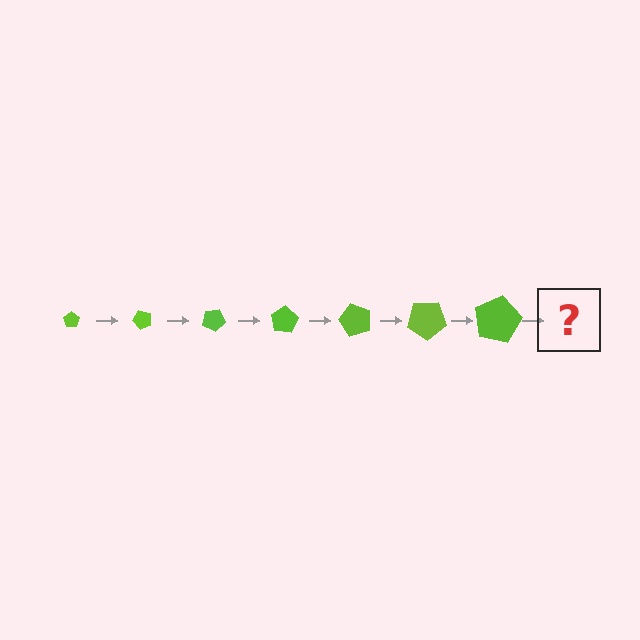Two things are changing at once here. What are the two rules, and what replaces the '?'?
The two rules are that the pentagon grows larger each step and it rotates 50 degrees each step. The '?' should be a pentagon, larger than the previous one and rotated 350 degrees from the start.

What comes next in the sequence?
The next element should be a pentagon, larger than the previous one and rotated 350 degrees from the start.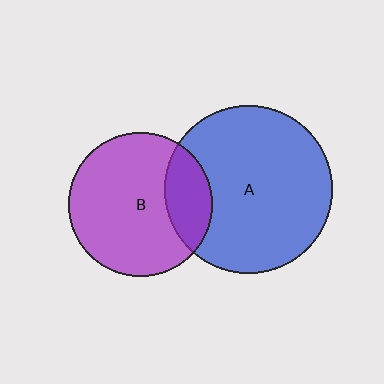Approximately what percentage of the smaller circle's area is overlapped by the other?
Approximately 20%.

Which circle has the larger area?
Circle A (blue).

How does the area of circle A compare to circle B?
Approximately 1.4 times.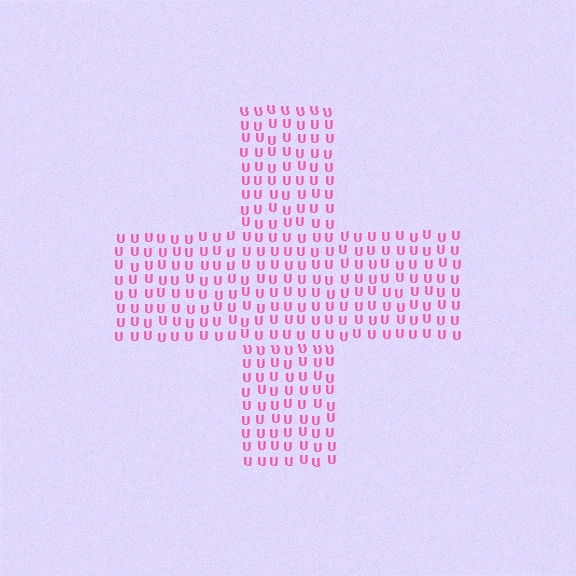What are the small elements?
The small elements are letter U's.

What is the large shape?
The large shape is a cross.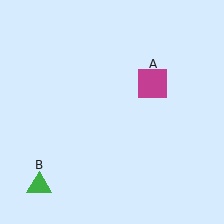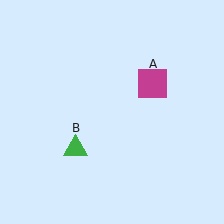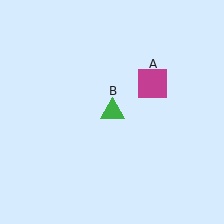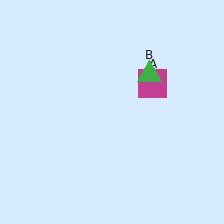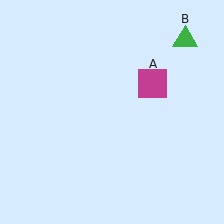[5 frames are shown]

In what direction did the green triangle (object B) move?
The green triangle (object B) moved up and to the right.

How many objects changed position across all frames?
1 object changed position: green triangle (object B).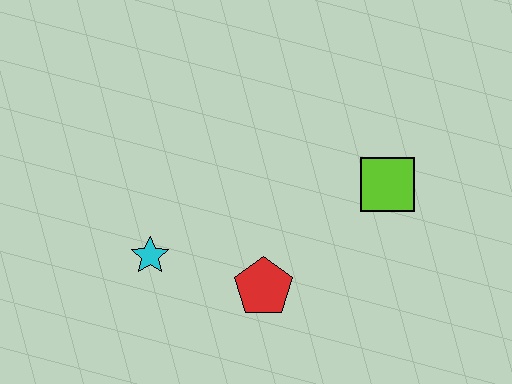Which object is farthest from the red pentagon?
The lime square is farthest from the red pentagon.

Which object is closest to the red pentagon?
The cyan star is closest to the red pentagon.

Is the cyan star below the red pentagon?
No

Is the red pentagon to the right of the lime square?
No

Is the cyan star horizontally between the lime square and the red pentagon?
No